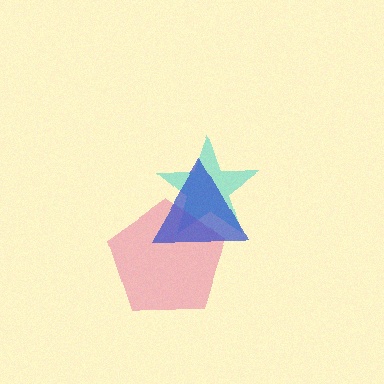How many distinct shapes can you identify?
There are 3 distinct shapes: a cyan star, a pink pentagon, a blue triangle.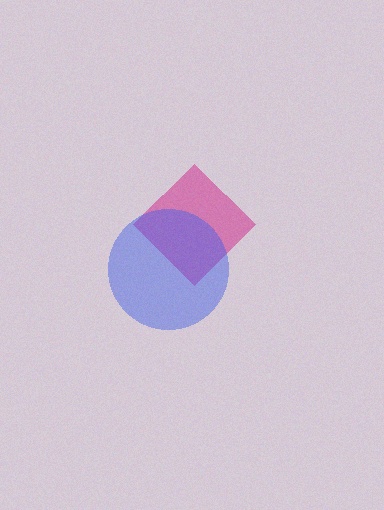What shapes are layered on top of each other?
The layered shapes are: a magenta diamond, a blue circle.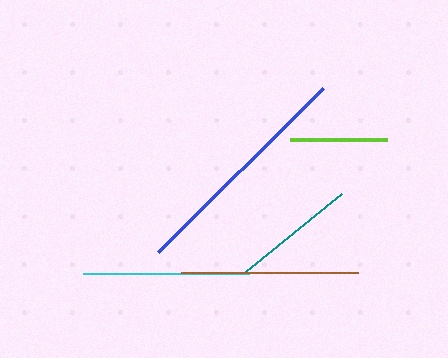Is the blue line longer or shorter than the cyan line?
The blue line is longer than the cyan line.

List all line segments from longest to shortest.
From longest to shortest: blue, brown, cyan, teal, lime.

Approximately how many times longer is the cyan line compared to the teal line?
The cyan line is approximately 1.3 times the length of the teal line.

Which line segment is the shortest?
The lime line is the shortest at approximately 96 pixels.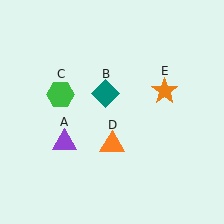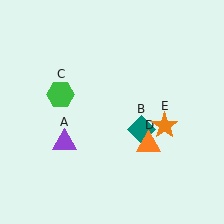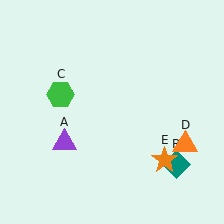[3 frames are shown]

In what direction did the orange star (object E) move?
The orange star (object E) moved down.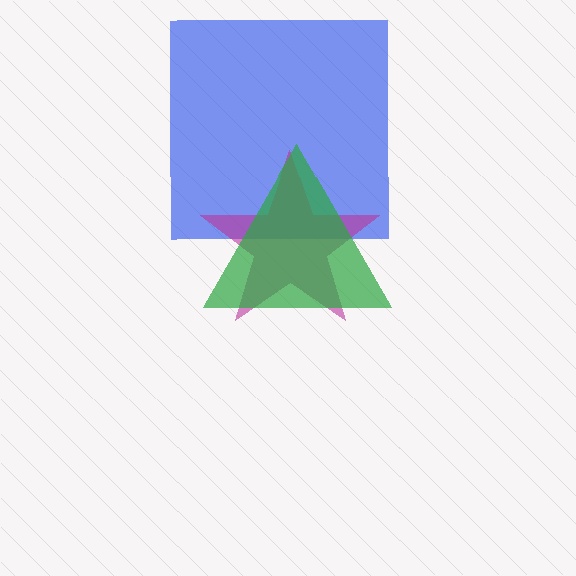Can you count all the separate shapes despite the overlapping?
Yes, there are 3 separate shapes.